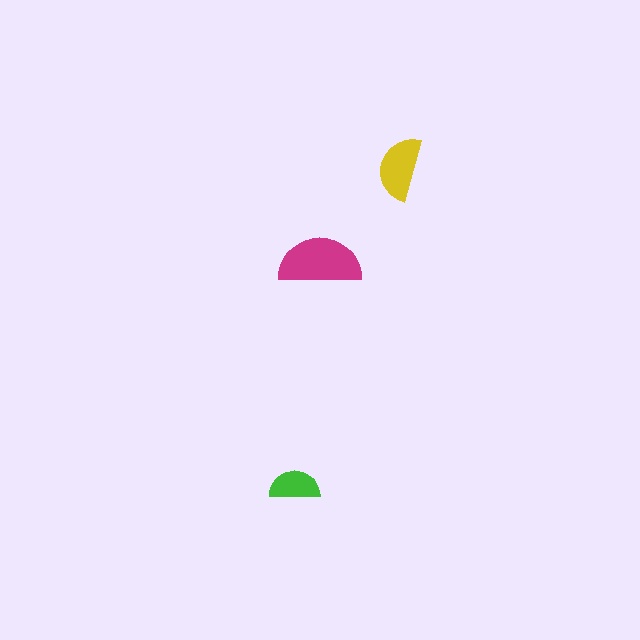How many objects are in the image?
There are 3 objects in the image.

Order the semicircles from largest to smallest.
the magenta one, the yellow one, the green one.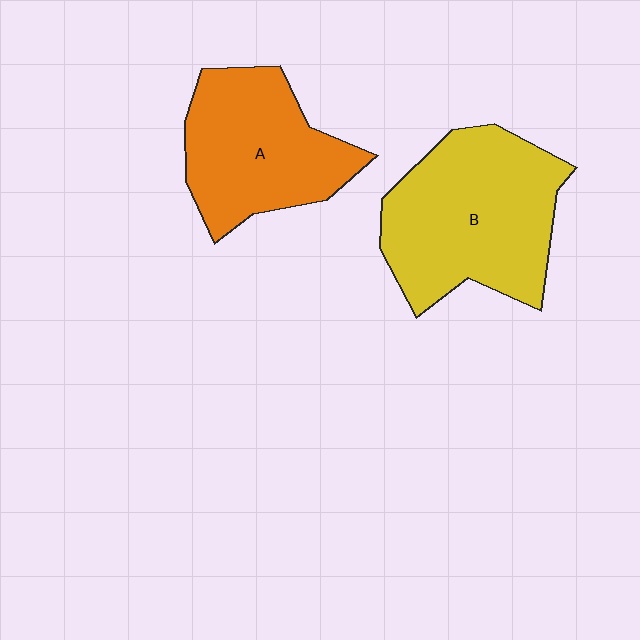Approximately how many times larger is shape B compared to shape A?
Approximately 1.3 times.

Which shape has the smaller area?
Shape A (orange).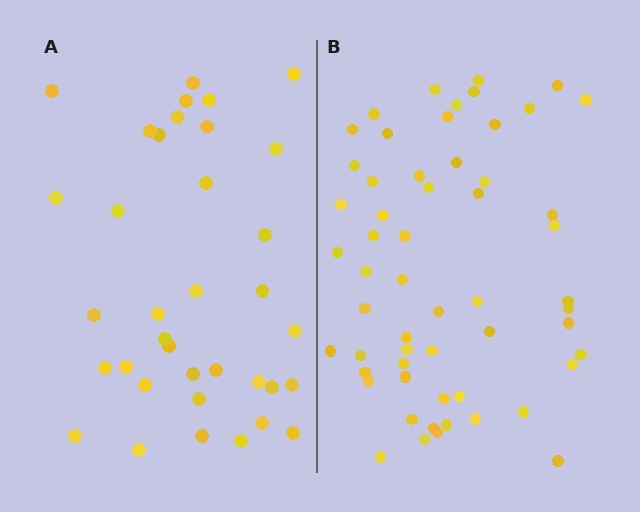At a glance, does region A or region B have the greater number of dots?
Region B (the right region) has more dots.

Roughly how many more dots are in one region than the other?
Region B has approximately 20 more dots than region A.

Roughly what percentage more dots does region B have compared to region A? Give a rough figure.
About 60% more.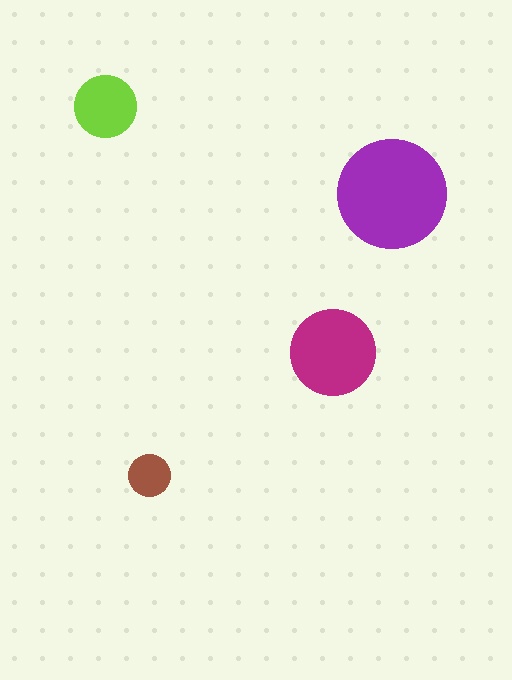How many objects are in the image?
There are 4 objects in the image.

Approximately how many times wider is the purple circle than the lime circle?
About 2 times wider.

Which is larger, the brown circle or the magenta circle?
The magenta one.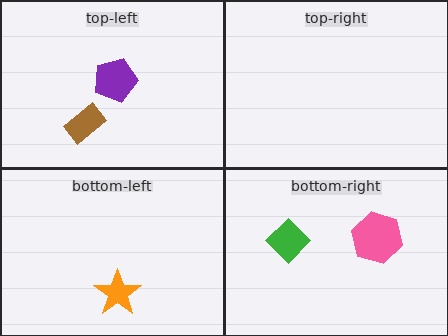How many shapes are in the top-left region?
2.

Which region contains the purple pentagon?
The top-left region.